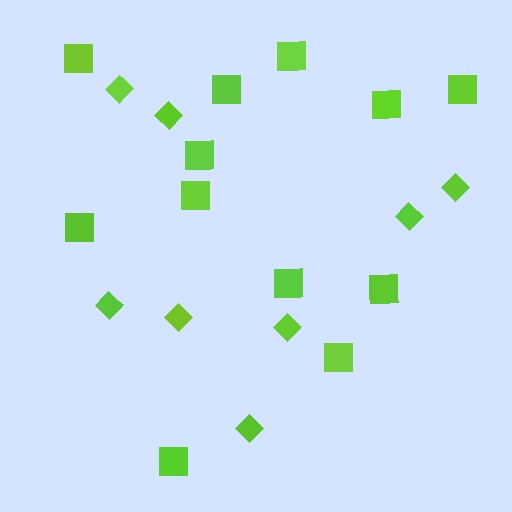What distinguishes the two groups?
There are 2 groups: one group of diamonds (8) and one group of squares (12).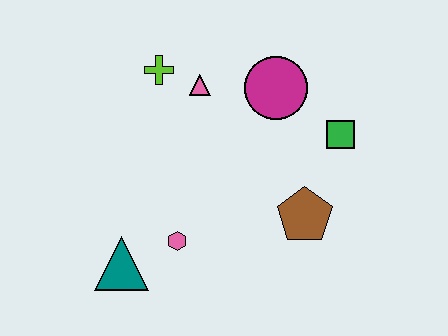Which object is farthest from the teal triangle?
The green square is farthest from the teal triangle.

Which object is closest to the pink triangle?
The lime cross is closest to the pink triangle.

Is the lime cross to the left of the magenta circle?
Yes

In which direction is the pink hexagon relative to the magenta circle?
The pink hexagon is below the magenta circle.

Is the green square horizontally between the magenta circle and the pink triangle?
No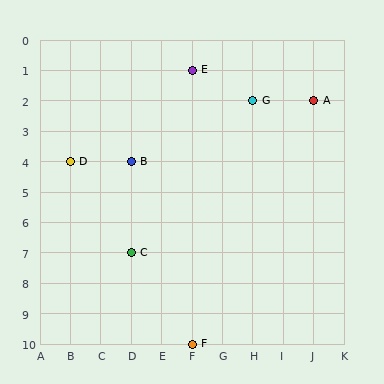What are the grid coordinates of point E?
Point E is at grid coordinates (F, 1).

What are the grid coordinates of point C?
Point C is at grid coordinates (D, 7).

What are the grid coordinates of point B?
Point B is at grid coordinates (D, 4).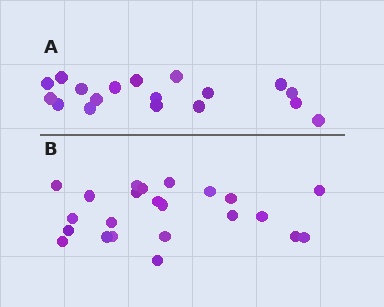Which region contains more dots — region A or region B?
Region B (the bottom region) has more dots.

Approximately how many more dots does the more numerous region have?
Region B has about 5 more dots than region A.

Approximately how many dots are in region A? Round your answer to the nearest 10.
About 20 dots. (The exact count is 18, which rounds to 20.)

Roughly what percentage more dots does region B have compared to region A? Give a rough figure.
About 30% more.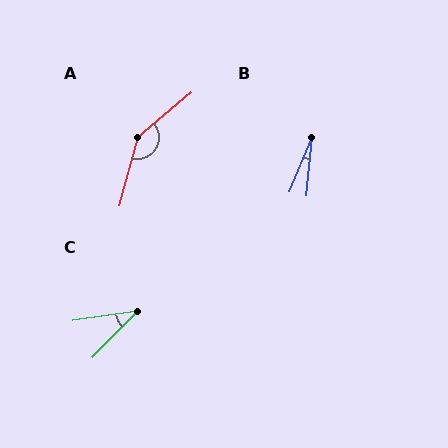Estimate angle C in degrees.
Approximately 37 degrees.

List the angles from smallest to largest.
B (16°), C (37°), A (145°).